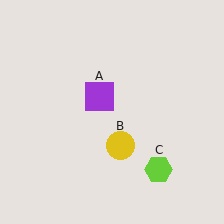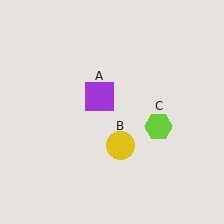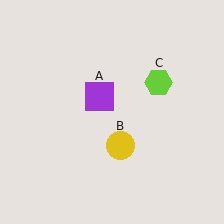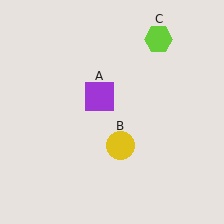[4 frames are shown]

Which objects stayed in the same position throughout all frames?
Purple square (object A) and yellow circle (object B) remained stationary.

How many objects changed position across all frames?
1 object changed position: lime hexagon (object C).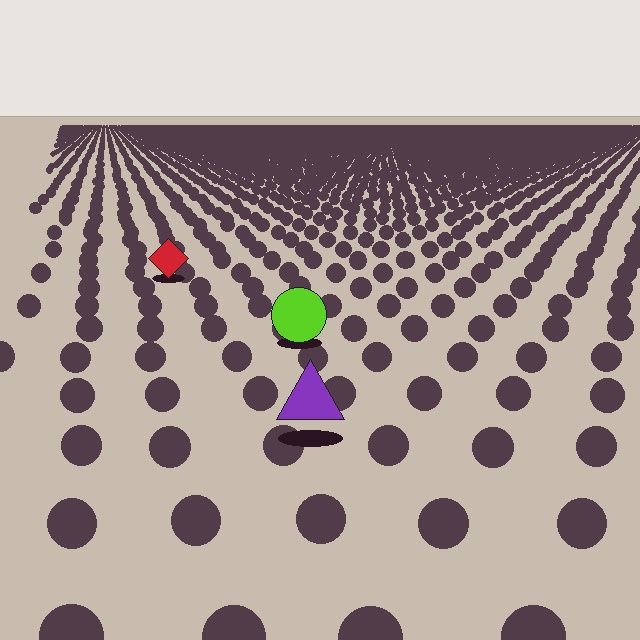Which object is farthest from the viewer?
The red diamond is farthest from the viewer. It appears smaller and the ground texture around it is denser.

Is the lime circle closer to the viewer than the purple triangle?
No. The purple triangle is closer — you can tell from the texture gradient: the ground texture is coarser near it.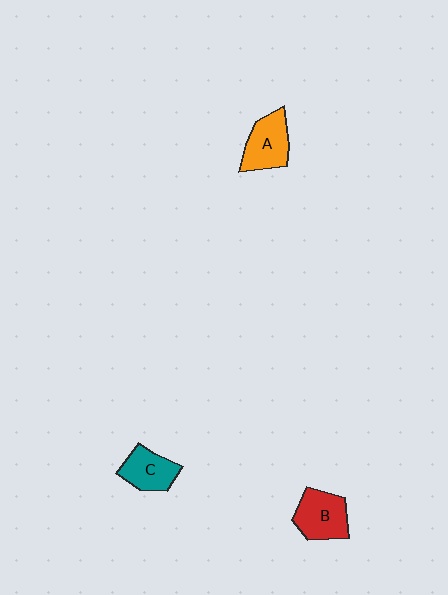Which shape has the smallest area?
Shape C (teal).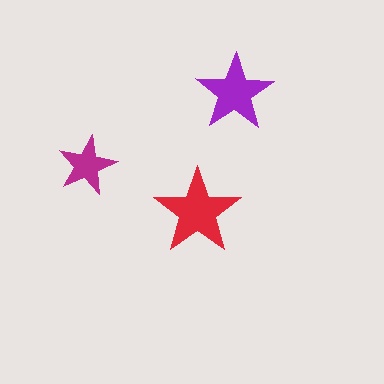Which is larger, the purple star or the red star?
The red one.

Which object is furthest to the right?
The purple star is rightmost.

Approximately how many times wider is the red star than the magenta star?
About 1.5 times wider.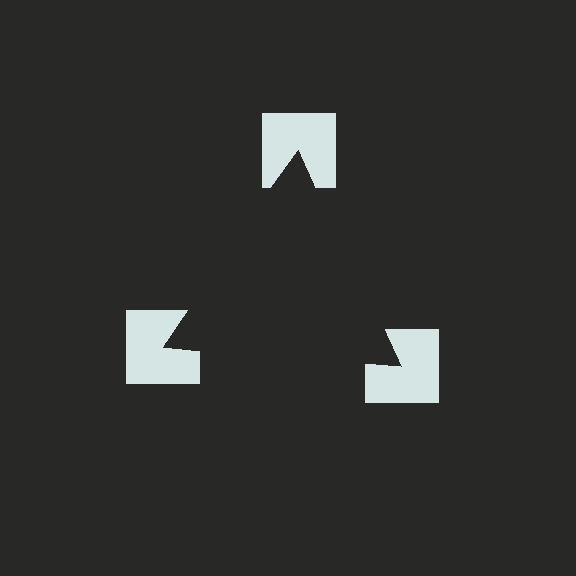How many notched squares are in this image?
There are 3 — one at each vertex of the illusory triangle.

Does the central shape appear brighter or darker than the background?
It typically appears slightly darker than the background, even though no actual brightness change is drawn.